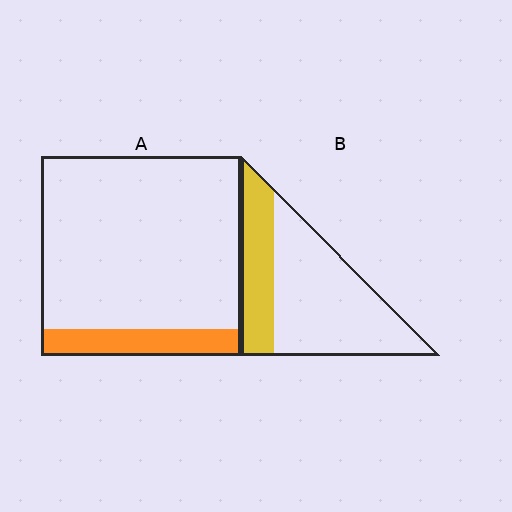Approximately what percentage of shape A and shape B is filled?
A is approximately 15% and B is approximately 30%.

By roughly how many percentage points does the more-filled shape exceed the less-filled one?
By roughly 15 percentage points (B over A).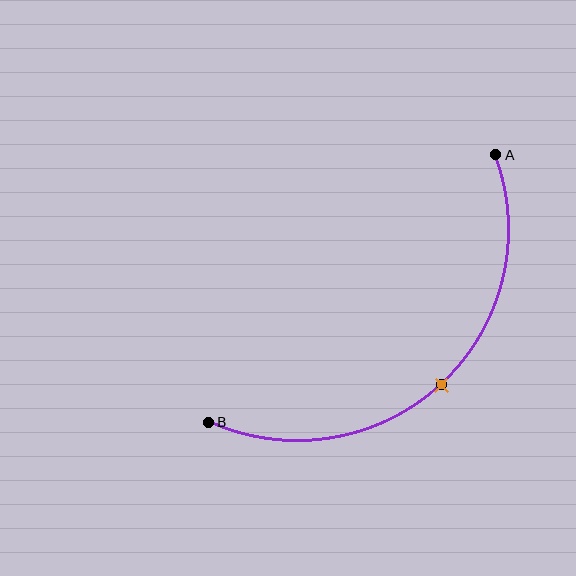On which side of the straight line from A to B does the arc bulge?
The arc bulges below and to the right of the straight line connecting A and B.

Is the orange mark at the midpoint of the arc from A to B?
Yes. The orange mark lies on the arc at equal arc-length from both A and B — it is the arc midpoint.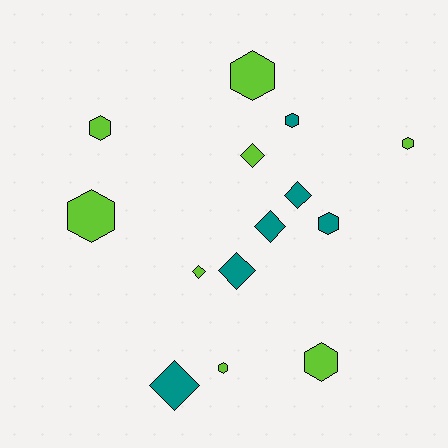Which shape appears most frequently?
Hexagon, with 8 objects.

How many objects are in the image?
There are 14 objects.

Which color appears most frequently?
Lime, with 8 objects.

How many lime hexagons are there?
There are 6 lime hexagons.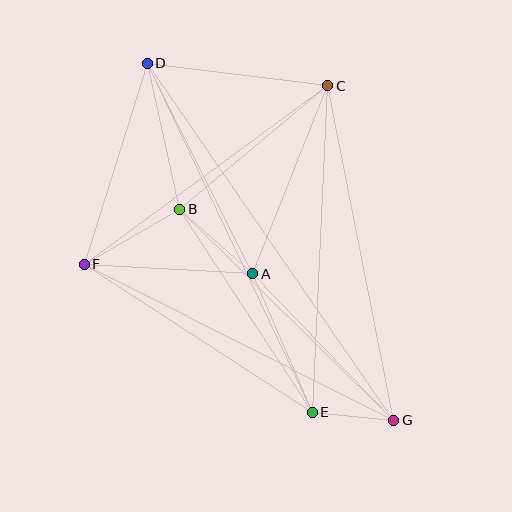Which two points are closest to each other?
Points E and G are closest to each other.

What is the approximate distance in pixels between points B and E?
The distance between B and E is approximately 242 pixels.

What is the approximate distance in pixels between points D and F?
The distance between D and F is approximately 210 pixels.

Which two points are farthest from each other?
Points D and G are farthest from each other.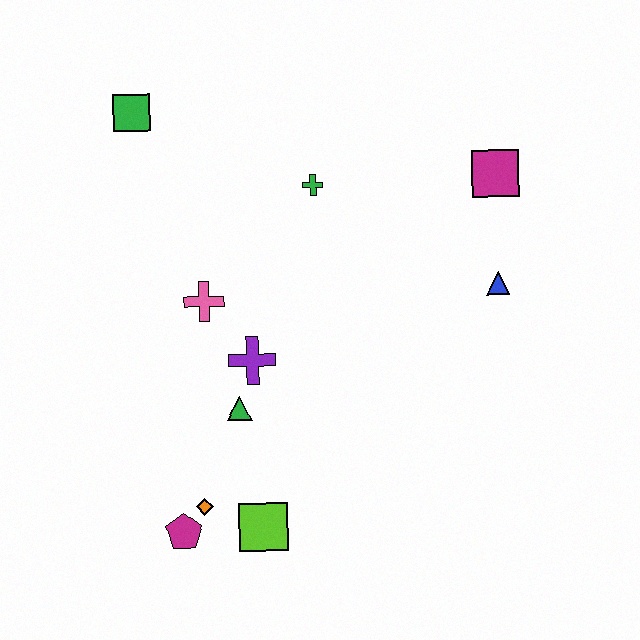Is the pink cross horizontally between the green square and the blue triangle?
Yes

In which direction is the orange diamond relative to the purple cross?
The orange diamond is below the purple cross.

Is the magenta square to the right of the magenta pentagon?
Yes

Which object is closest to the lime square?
The orange diamond is closest to the lime square.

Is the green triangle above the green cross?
No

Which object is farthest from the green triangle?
The magenta square is farthest from the green triangle.